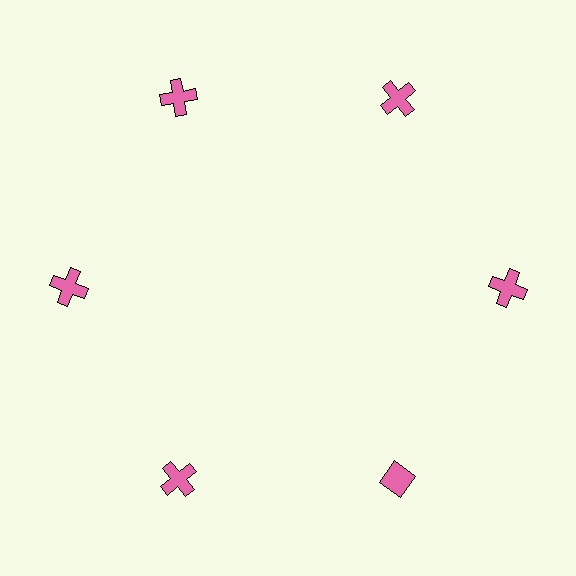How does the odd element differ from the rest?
It has a different shape: diamond instead of cross.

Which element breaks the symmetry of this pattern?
The pink diamond at roughly the 5 o'clock position breaks the symmetry. All other shapes are pink crosses.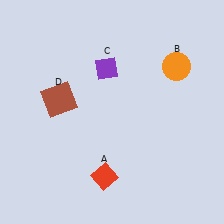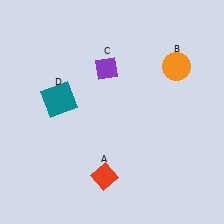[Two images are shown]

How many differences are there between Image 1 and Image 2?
There is 1 difference between the two images.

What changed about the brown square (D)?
In Image 1, D is brown. In Image 2, it changed to teal.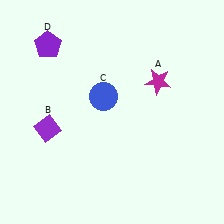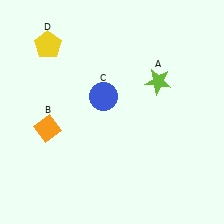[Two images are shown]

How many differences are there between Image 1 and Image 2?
There are 3 differences between the two images.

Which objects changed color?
A changed from magenta to lime. B changed from purple to orange. D changed from purple to yellow.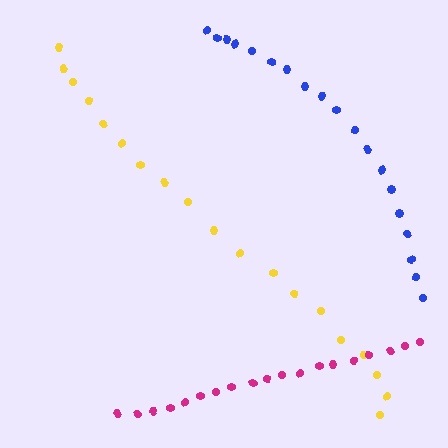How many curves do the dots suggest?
There are 3 distinct paths.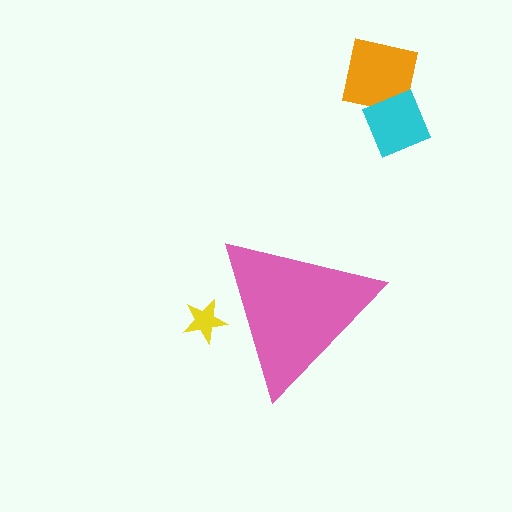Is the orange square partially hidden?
No, the orange square is fully visible.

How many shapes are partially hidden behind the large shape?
1 shape is partially hidden.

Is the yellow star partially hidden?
Yes, the yellow star is partially hidden behind the pink triangle.